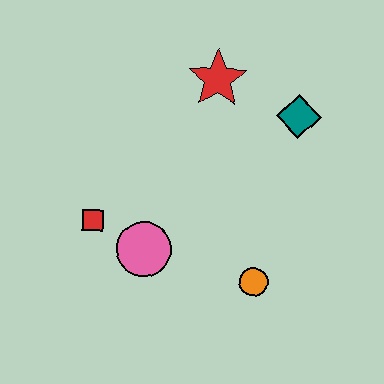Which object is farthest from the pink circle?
The teal diamond is farthest from the pink circle.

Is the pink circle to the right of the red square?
Yes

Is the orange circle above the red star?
No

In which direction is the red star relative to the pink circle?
The red star is above the pink circle.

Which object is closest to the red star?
The teal diamond is closest to the red star.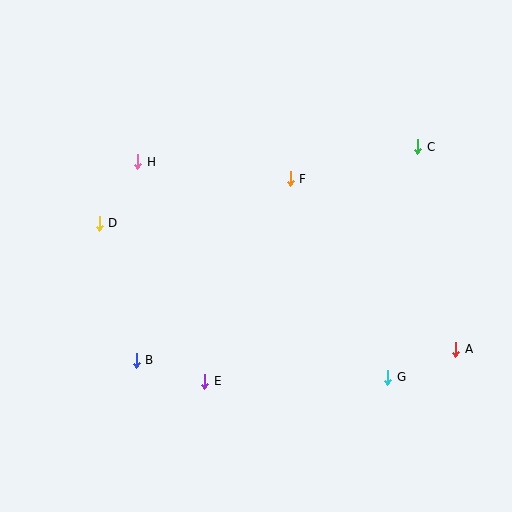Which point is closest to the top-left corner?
Point H is closest to the top-left corner.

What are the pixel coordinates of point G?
Point G is at (388, 377).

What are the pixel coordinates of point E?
Point E is at (205, 381).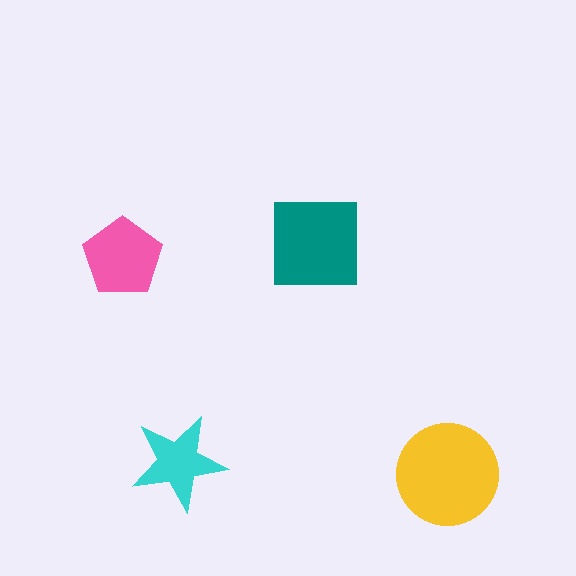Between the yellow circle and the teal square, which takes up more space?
The yellow circle.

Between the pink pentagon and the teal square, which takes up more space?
The teal square.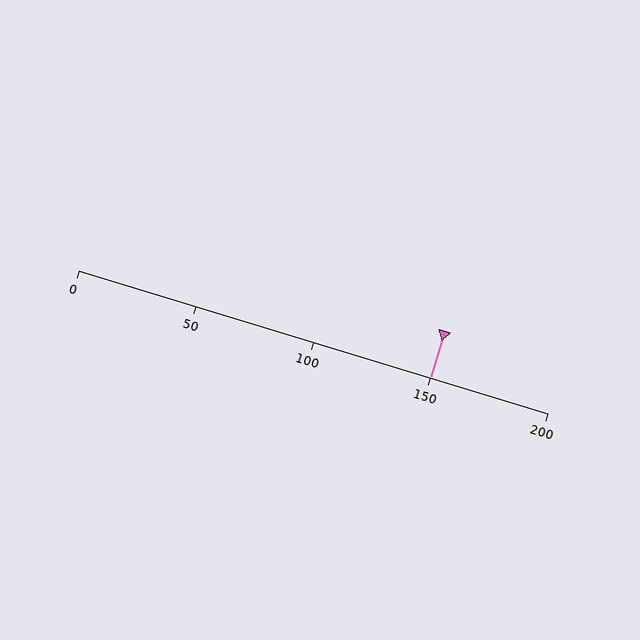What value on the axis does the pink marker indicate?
The marker indicates approximately 150.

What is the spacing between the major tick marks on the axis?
The major ticks are spaced 50 apart.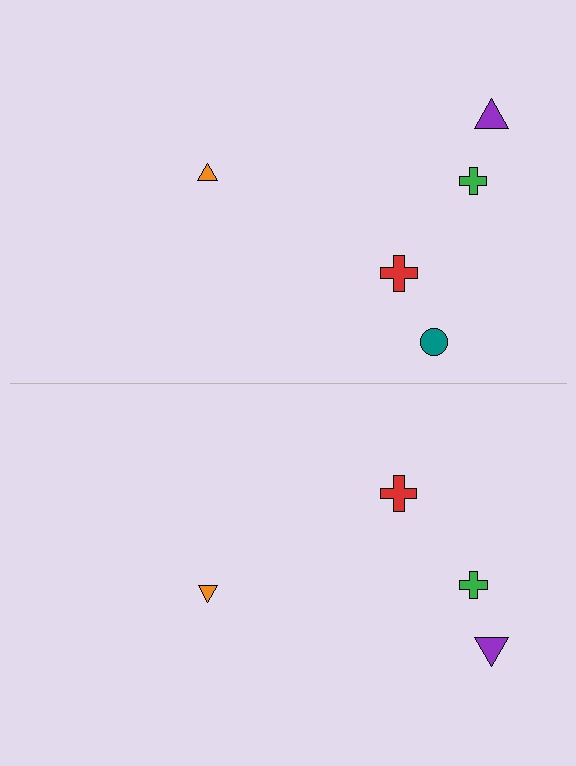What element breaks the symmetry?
A teal circle is missing from the bottom side.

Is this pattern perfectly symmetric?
No, the pattern is not perfectly symmetric. A teal circle is missing from the bottom side.